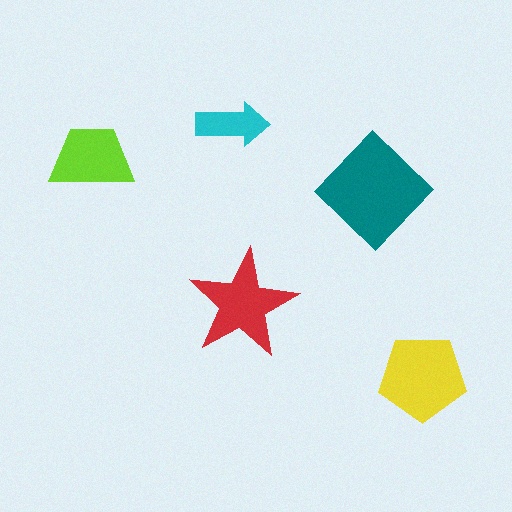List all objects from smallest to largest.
The cyan arrow, the lime trapezoid, the red star, the yellow pentagon, the teal diamond.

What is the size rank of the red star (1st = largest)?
3rd.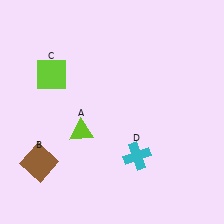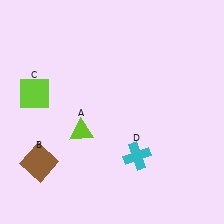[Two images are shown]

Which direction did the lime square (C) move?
The lime square (C) moved down.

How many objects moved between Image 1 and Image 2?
1 object moved between the two images.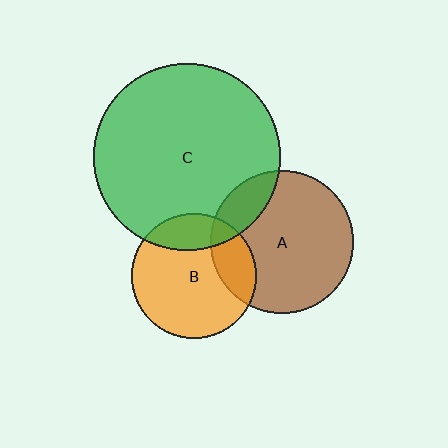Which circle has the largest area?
Circle C (green).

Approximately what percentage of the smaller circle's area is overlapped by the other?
Approximately 20%.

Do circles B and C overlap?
Yes.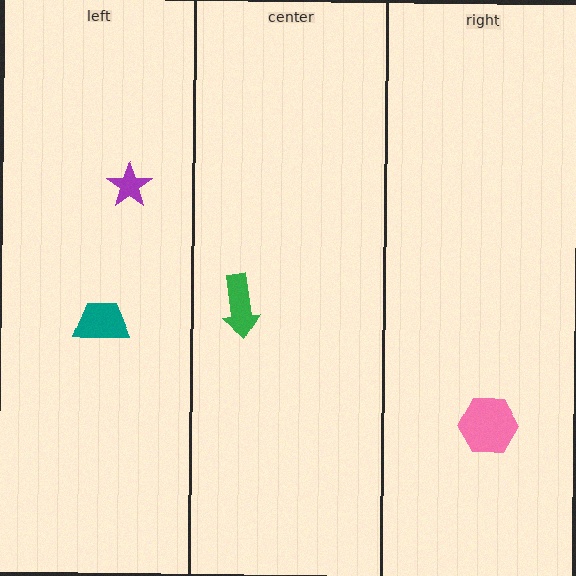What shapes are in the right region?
The pink hexagon.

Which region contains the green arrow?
The center region.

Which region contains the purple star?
The left region.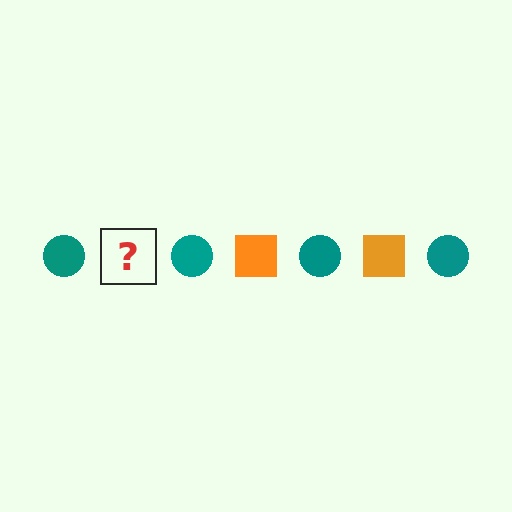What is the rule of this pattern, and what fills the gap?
The rule is that the pattern alternates between teal circle and orange square. The gap should be filled with an orange square.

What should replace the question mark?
The question mark should be replaced with an orange square.